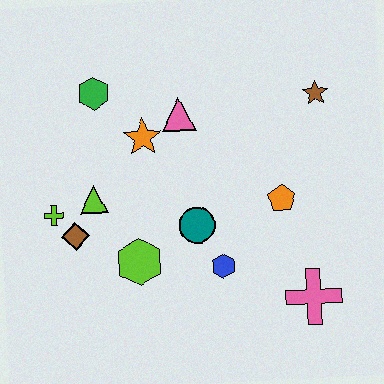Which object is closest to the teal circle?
The blue hexagon is closest to the teal circle.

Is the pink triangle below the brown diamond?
No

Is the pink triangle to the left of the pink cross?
Yes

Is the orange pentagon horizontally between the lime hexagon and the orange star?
No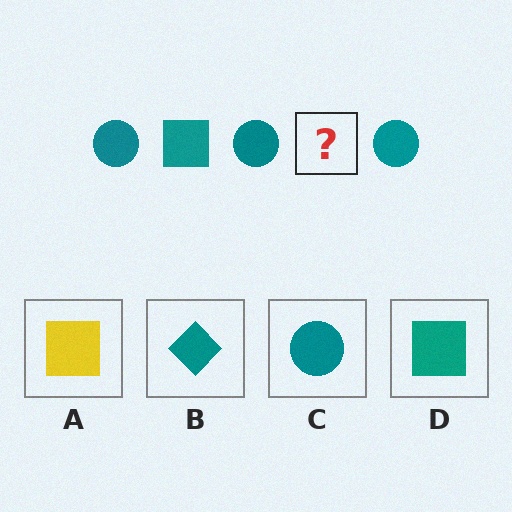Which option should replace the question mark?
Option D.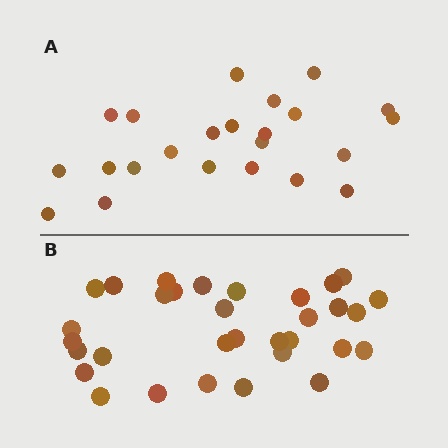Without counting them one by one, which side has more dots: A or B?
Region B (the bottom region) has more dots.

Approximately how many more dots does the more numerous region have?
Region B has roughly 8 or so more dots than region A.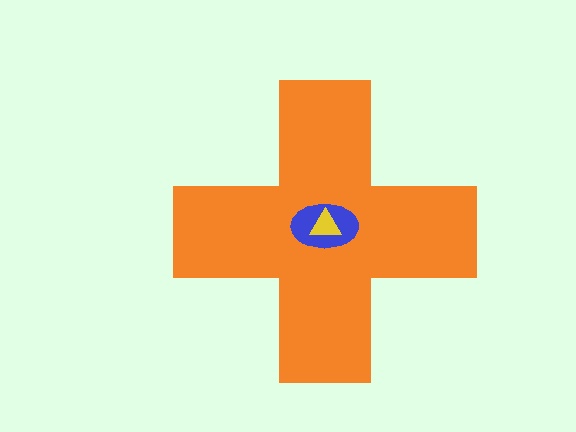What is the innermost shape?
The yellow triangle.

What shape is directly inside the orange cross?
The blue ellipse.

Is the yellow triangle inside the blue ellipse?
Yes.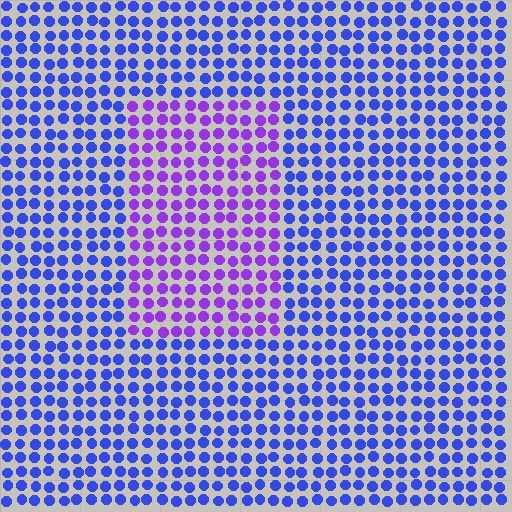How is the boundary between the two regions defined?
The boundary is defined purely by a slight shift in hue (about 41 degrees). Spacing, size, and orientation are identical on both sides.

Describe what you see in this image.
The image is filled with small blue elements in a uniform arrangement. A rectangle-shaped region is visible where the elements are tinted to a slightly different hue, forming a subtle color boundary.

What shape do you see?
I see a rectangle.